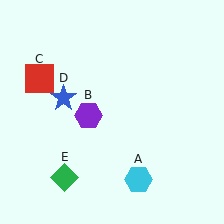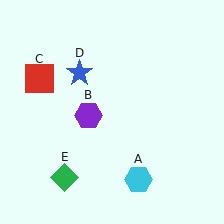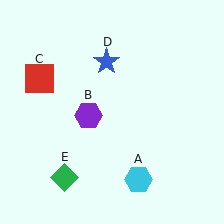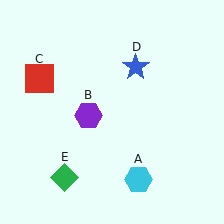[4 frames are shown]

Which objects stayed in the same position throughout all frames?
Cyan hexagon (object A) and purple hexagon (object B) and red square (object C) and green diamond (object E) remained stationary.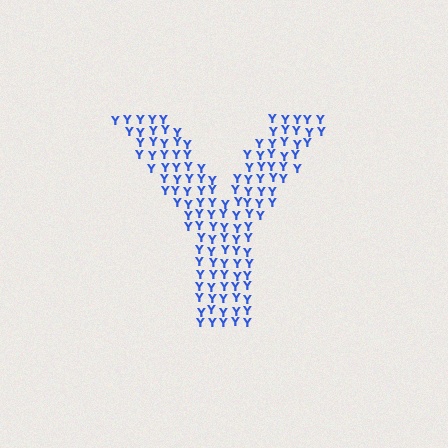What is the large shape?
The large shape is the letter Y.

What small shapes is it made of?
It is made of small letter Y's.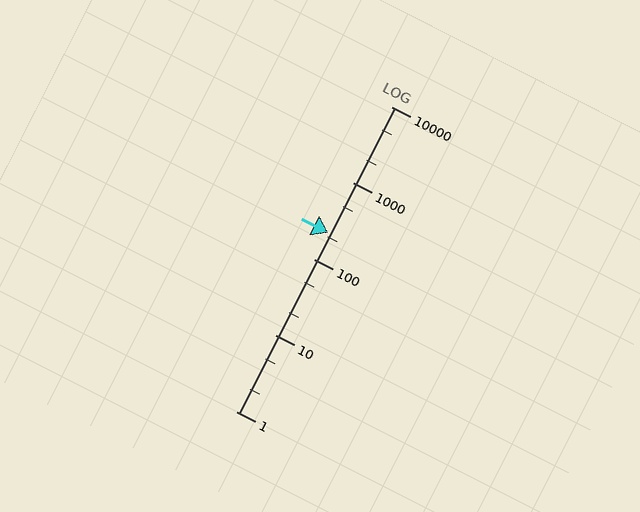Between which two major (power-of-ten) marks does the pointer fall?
The pointer is between 100 and 1000.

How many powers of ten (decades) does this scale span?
The scale spans 4 decades, from 1 to 10000.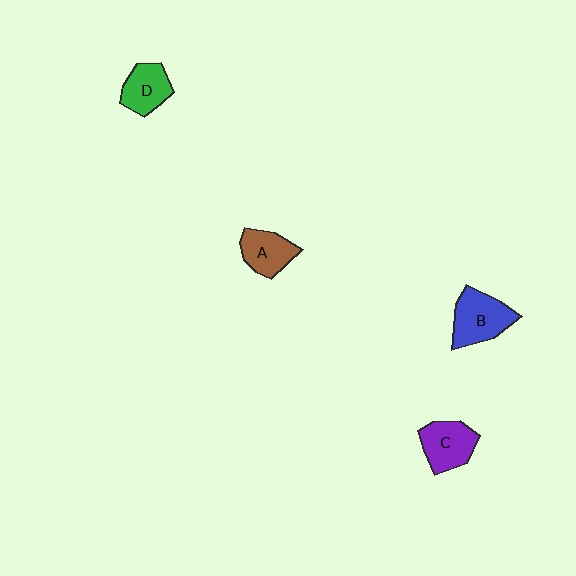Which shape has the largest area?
Shape B (blue).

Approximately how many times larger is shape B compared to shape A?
Approximately 1.3 times.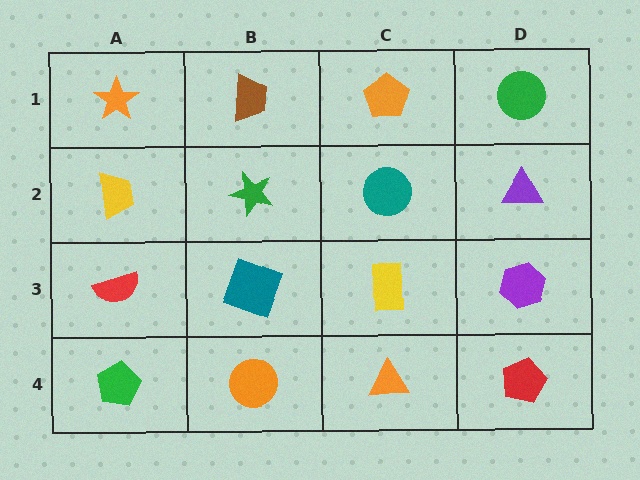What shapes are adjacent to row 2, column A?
An orange star (row 1, column A), a red semicircle (row 3, column A), a green star (row 2, column B).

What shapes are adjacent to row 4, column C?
A yellow rectangle (row 3, column C), an orange circle (row 4, column B), a red pentagon (row 4, column D).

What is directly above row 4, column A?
A red semicircle.